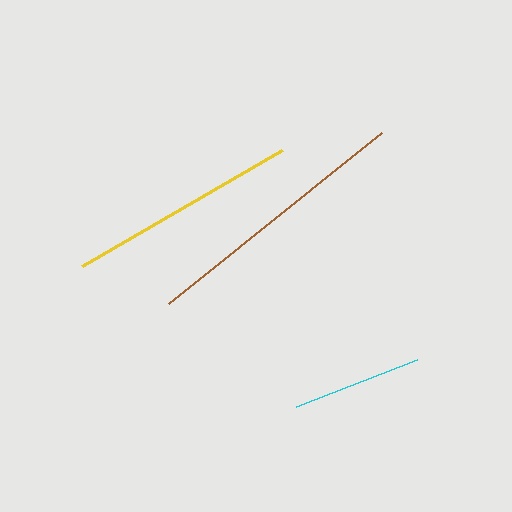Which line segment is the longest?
The brown line is the longest at approximately 274 pixels.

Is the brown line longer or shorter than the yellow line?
The brown line is longer than the yellow line.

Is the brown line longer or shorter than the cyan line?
The brown line is longer than the cyan line.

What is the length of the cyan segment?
The cyan segment is approximately 130 pixels long.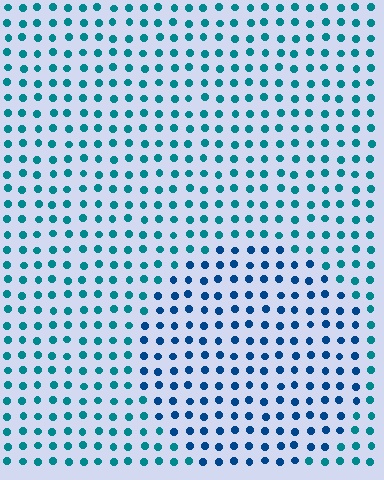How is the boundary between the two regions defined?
The boundary is defined purely by a slight shift in hue (about 29 degrees). Spacing, size, and orientation are identical on both sides.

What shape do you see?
I see a circle.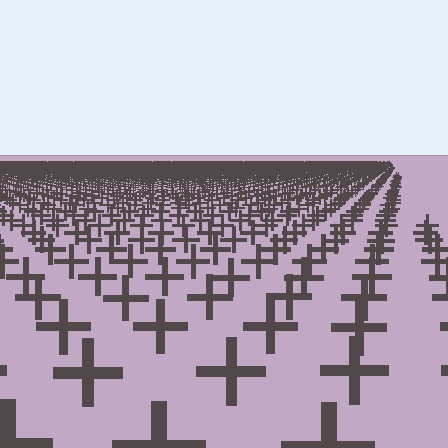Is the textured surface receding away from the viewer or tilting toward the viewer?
The surface is receding away from the viewer. Texture elements get smaller and denser toward the top.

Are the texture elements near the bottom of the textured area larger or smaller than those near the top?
Larger. Near the bottom, elements are closer to the viewer and appear at a bigger on-screen size.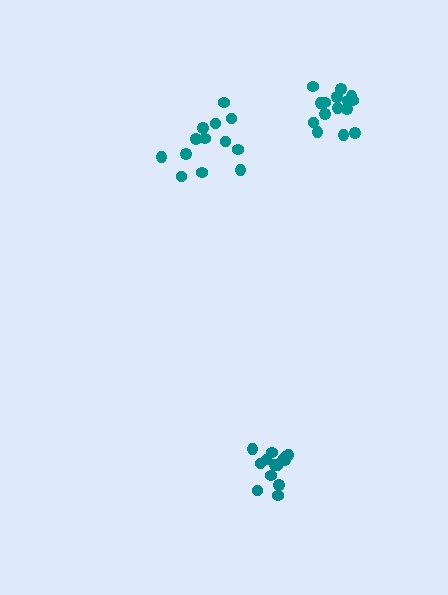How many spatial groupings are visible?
There are 3 spatial groupings.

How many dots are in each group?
Group 1: 14 dots, Group 2: 13 dots, Group 3: 15 dots (42 total).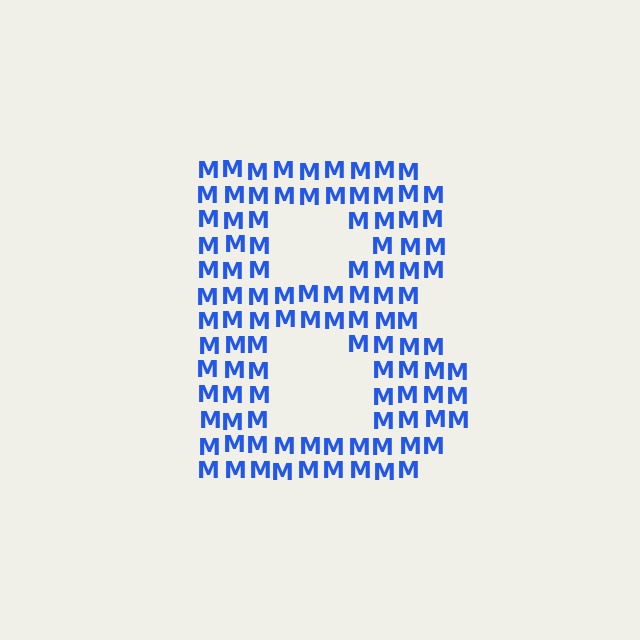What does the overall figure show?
The overall figure shows the letter B.